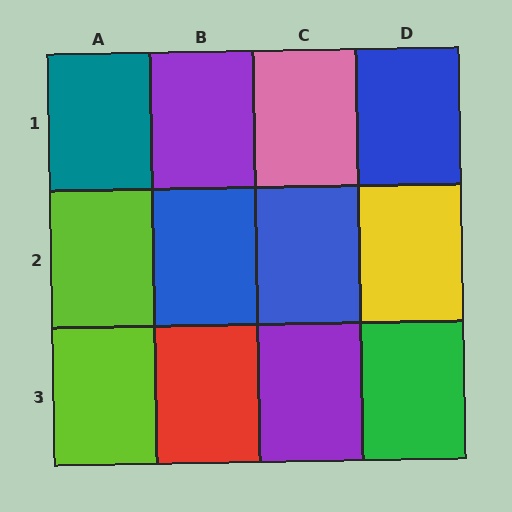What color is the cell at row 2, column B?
Blue.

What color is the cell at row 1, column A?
Teal.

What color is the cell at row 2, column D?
Yellow.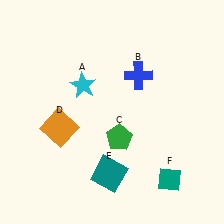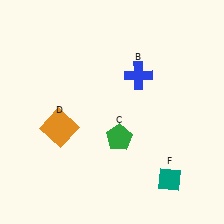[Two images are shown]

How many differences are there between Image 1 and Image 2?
There are 2 differences between the two images.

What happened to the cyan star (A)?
The cyan star (A) was removed in Image 2. It was in the top-left area of Image 1.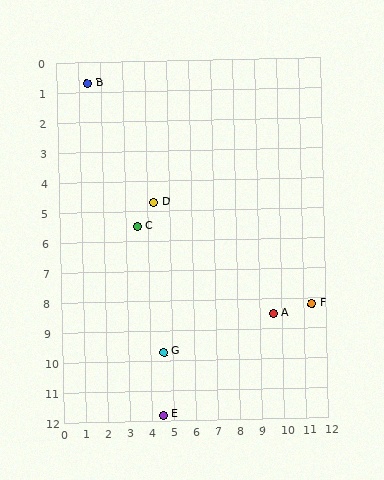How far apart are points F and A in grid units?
Points F and A are about 1.8 grid units apart.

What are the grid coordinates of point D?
Point D is at approximately (4.3, 4.7).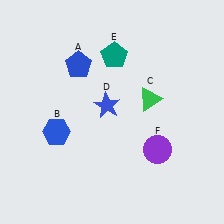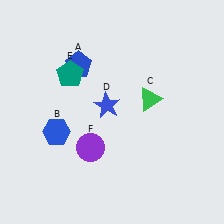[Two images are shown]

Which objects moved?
The objects that moved are: the teal pentagon (E), the purple circle (F).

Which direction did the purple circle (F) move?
The purple circle (F) moved left.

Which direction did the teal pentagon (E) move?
The teal pentagon (E) moved left.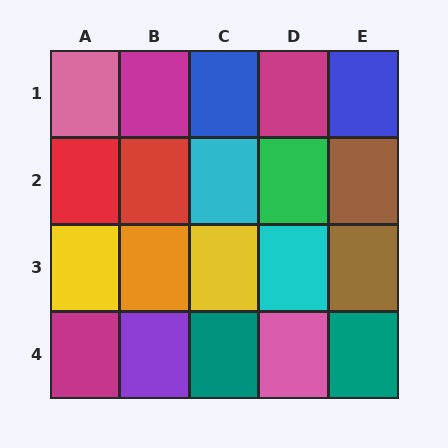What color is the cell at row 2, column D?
Green.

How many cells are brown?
2 cells are brown.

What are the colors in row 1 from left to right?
Pink, magenta, blue, magenta, blue.